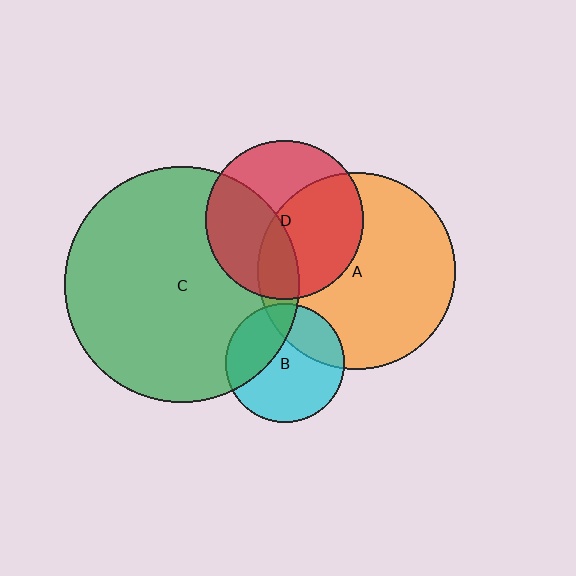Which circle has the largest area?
Circle C (green).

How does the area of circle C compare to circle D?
Approximately 2.2 times.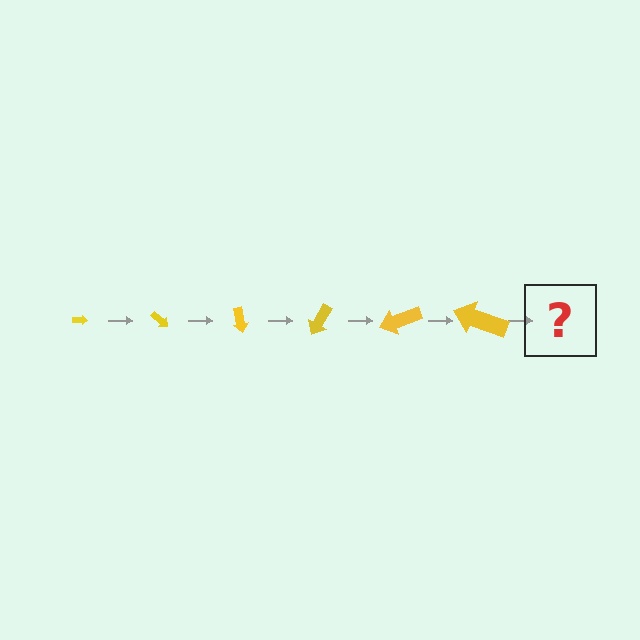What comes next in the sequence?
The next element should be an arrow, larger than the previous one and rotated 240 degrees from the start.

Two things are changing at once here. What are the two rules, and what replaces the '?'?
The two rules are that the arrow grows larger each step and it rotates 40 degrees each step. The '?' should be an arrow, larger than the previous one and rotated 240 degrees from the start.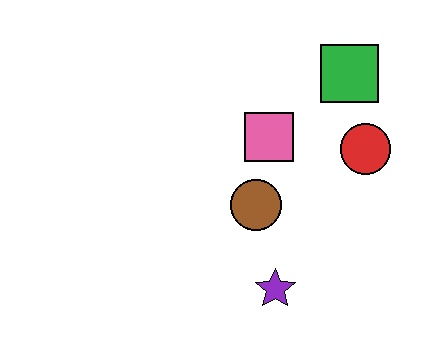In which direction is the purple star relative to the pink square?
The purple star is below the pink square.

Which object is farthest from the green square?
The purple star is farthest from the green square.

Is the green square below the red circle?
No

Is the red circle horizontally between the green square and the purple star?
No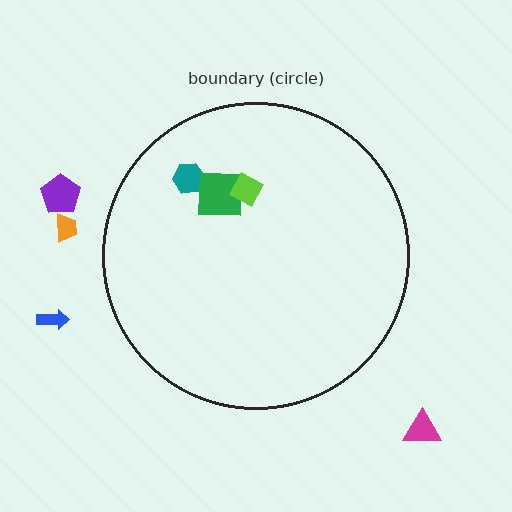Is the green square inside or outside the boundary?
Inside.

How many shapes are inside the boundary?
3 inside, 4 outside.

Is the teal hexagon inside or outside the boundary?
Inside.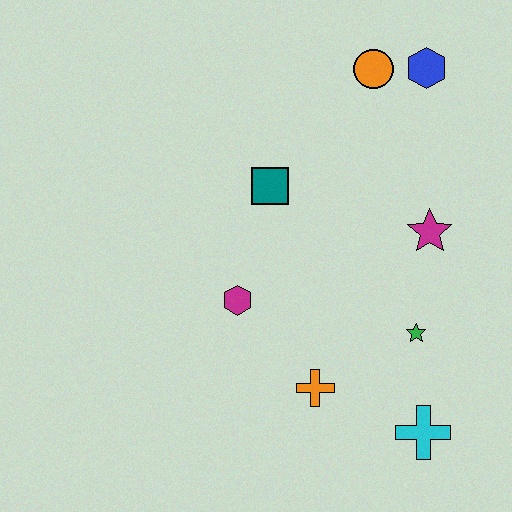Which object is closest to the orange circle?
The blue hexagon is closest to the orange circle.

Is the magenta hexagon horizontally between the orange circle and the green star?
No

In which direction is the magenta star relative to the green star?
The magenta star is above the green star.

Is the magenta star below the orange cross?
No